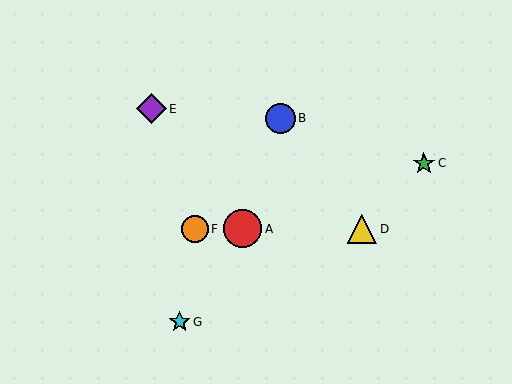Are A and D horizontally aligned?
Yes, both are at y≈229.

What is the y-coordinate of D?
Object D is at y≈229.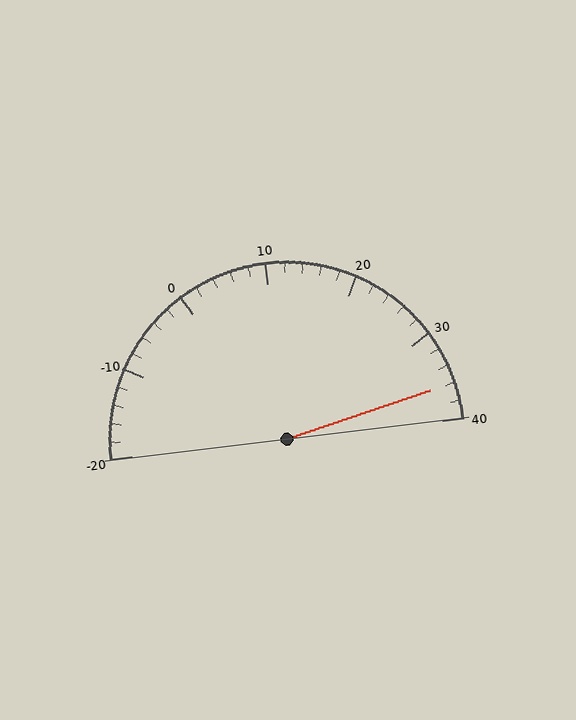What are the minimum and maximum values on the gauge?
The gauge ranges from -20 to 40.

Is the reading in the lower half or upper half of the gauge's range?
The reading is in the upper half of the range (-20 to 40).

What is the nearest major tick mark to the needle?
The nearest major tick mark is 40.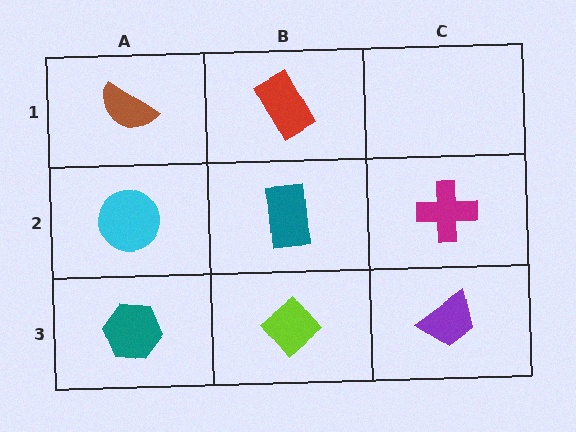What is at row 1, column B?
A red rectangle.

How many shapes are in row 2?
3 shapes.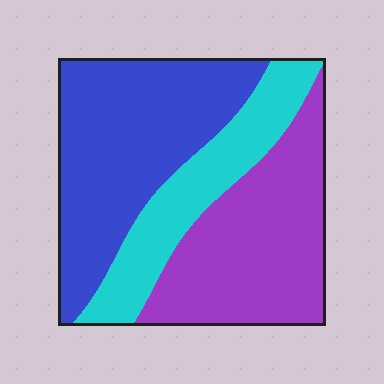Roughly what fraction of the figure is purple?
Purple covers around 35% of the figure.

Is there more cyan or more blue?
Blue.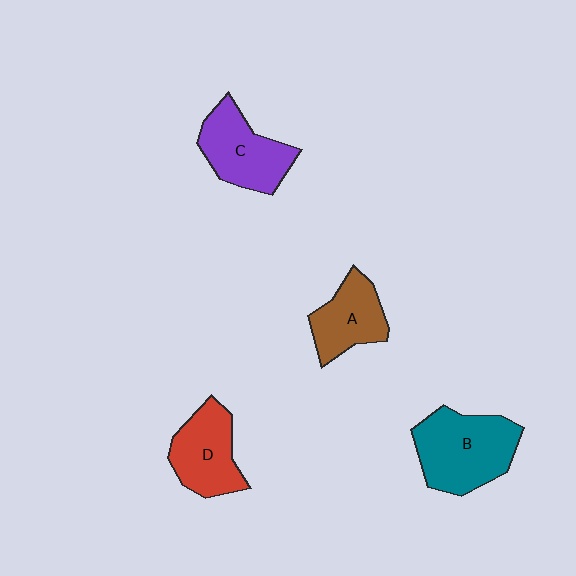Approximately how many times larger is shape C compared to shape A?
Approximately 1.2 times.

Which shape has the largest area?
Shape B (teal).